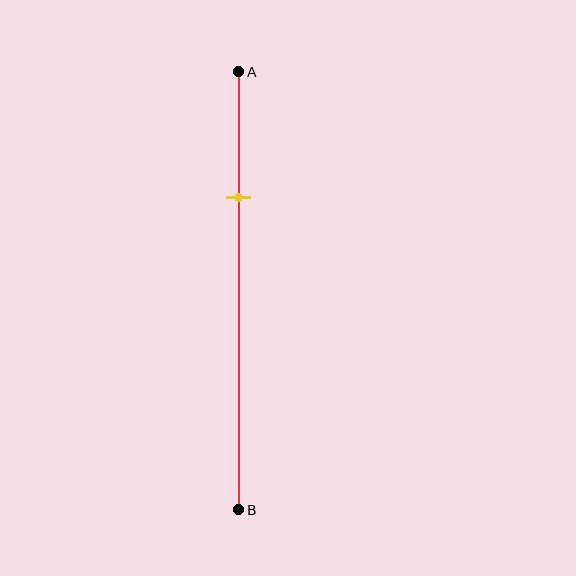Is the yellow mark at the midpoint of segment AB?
No, the mark is at about 30% from A, not at the 50% midpoint.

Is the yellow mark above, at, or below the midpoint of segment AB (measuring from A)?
The yellow mark is above the midpoint of segment AB.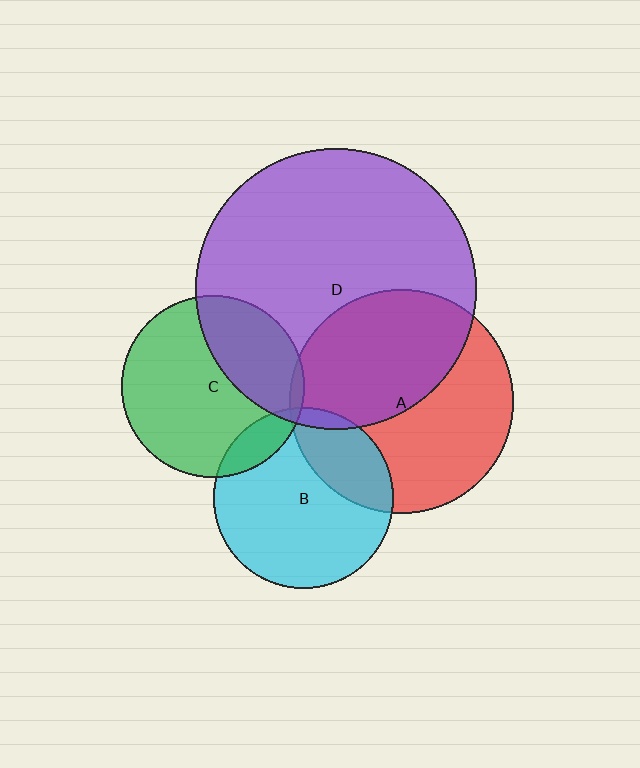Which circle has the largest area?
Circle D (purple).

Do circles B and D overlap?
Yes.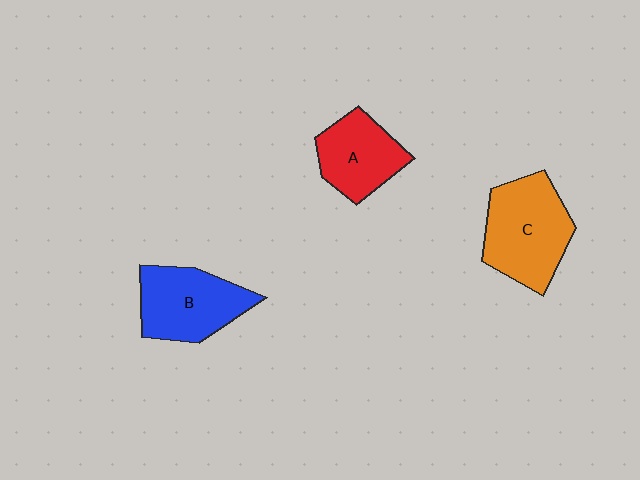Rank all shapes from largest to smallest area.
From largest to smallest: C (orange), B (blue), A (red).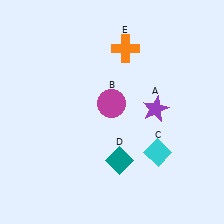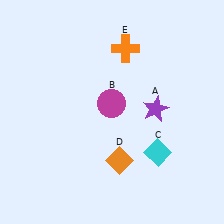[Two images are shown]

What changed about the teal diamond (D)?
In Image 1, D is teal. In Image 2, it changed to orange.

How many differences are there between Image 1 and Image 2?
There is 1 difference between the two images.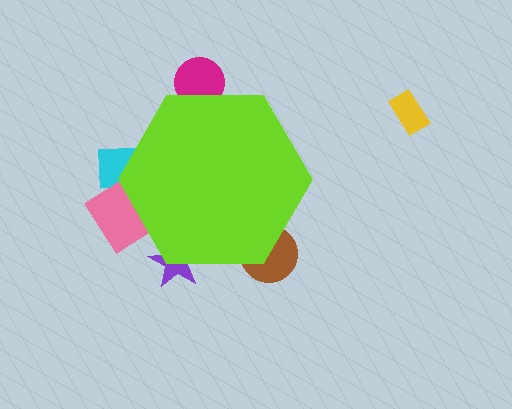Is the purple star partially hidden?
Yes, the purple star is partially hidden behind the lime hexagon.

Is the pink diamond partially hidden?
Yes, the pink diamond is partially hidden behind the lime hexagon.